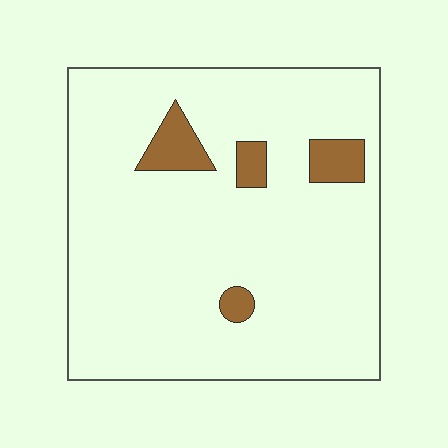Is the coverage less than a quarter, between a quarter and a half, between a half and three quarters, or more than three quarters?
Less than a quarter.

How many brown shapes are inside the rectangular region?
4.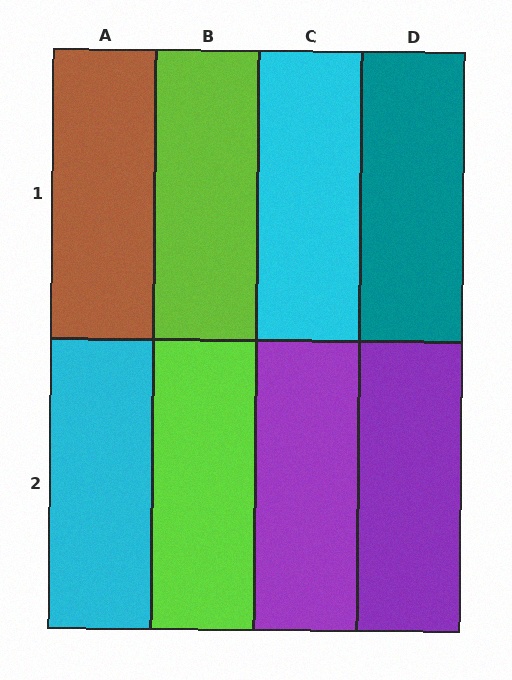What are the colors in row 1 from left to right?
Brown, lime, cyan, teal.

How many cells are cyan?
2 cells are cyan.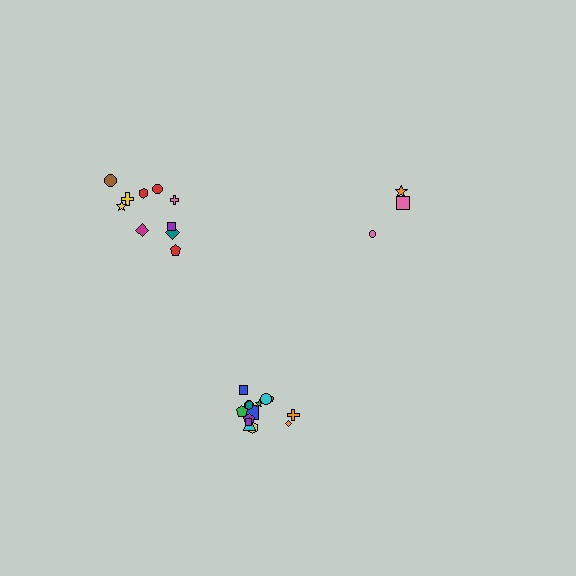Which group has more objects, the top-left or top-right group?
The top-left group.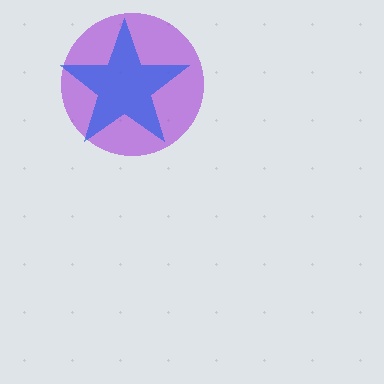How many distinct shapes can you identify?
There are 2 distinct shapes: a purple circle, a blue star.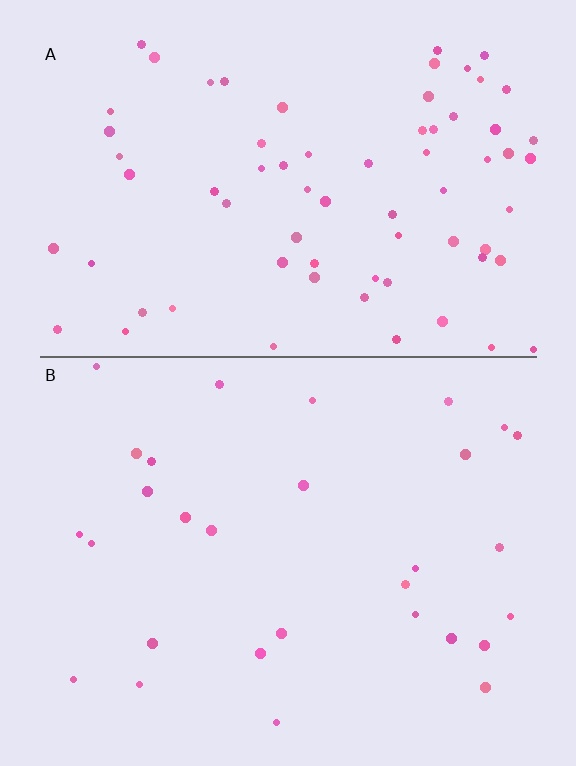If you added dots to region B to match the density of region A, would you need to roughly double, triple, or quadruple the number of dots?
Approximately double.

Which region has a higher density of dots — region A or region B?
A (the top).